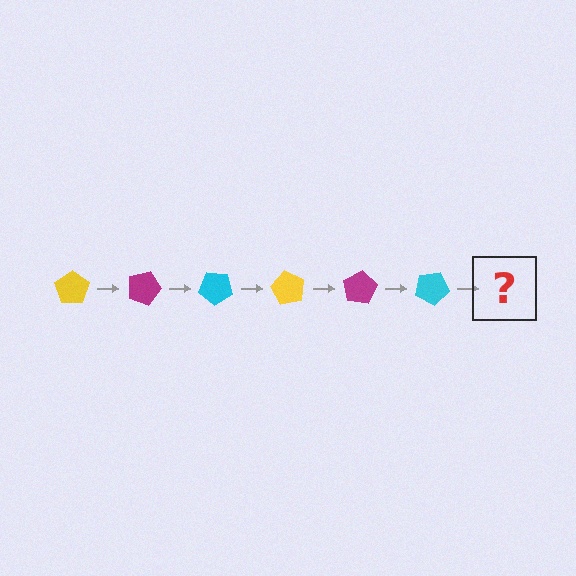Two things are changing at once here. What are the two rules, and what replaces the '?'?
The two rules are that it rotates 20 degrees each step and the color cycles through yellow, magenta, and cyan. The '?' should be a yellow pentagon, rotated 120 degrees from the start.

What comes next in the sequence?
The next element should be a yellow pentagon, rotated 120 degrees from the start.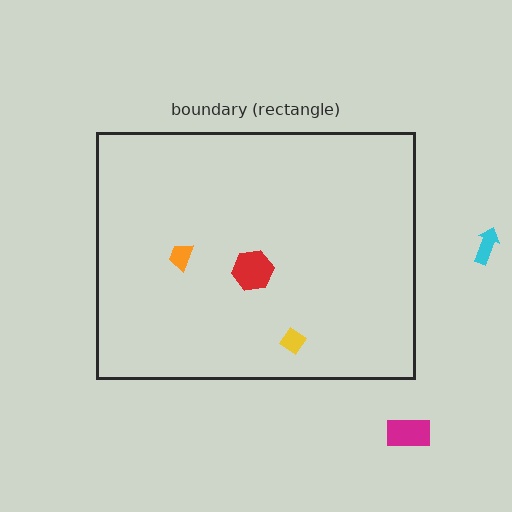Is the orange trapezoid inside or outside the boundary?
Inside.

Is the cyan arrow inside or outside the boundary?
Outside.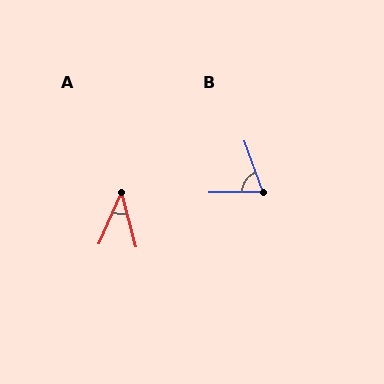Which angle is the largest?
B, at approximately 71 degrees.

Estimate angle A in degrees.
Approximately 38 degrees.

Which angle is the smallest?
A, at approximately 38 degrees.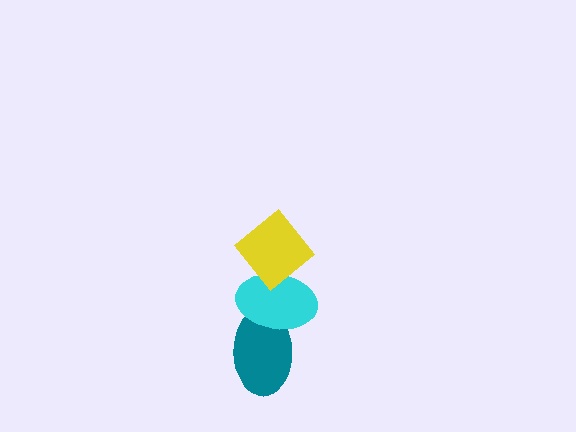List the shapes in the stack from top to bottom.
From top to bottom: the yellow diamond, the cyan ellipse, the teal ellipse.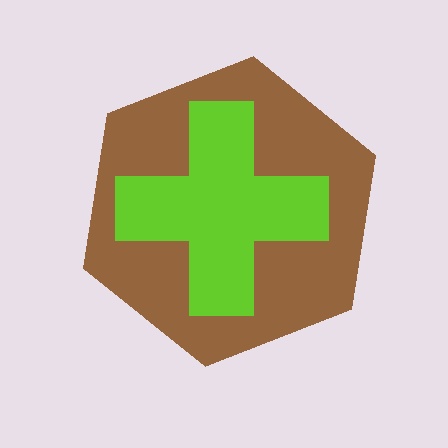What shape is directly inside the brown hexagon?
The lime cross.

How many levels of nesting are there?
2.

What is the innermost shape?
The lime cross.